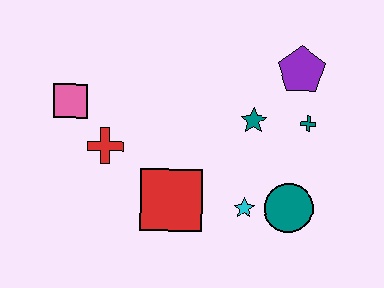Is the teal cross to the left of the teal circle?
No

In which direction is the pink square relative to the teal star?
The pink square is to the left of the teal star.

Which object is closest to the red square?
The cyan star is closest to the red square.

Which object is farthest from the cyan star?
The pink square is farthest from the cyan star.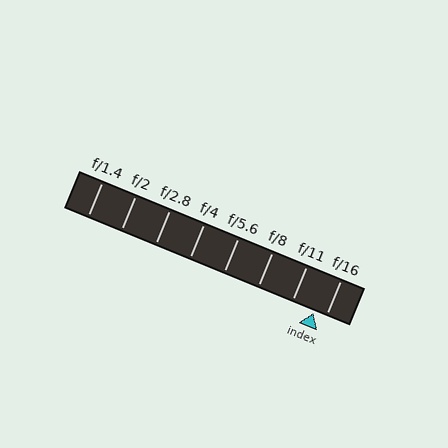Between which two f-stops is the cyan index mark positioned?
The index mark is between f/11 and f/16.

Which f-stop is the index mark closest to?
The index mark is closest to f/16.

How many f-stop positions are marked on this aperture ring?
There are 8 f-stop positions marked.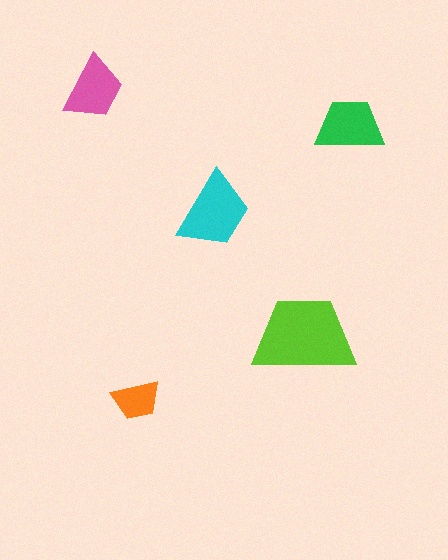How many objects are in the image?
There are 5 objects in the image.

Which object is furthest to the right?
The green trapezoid is rightmost.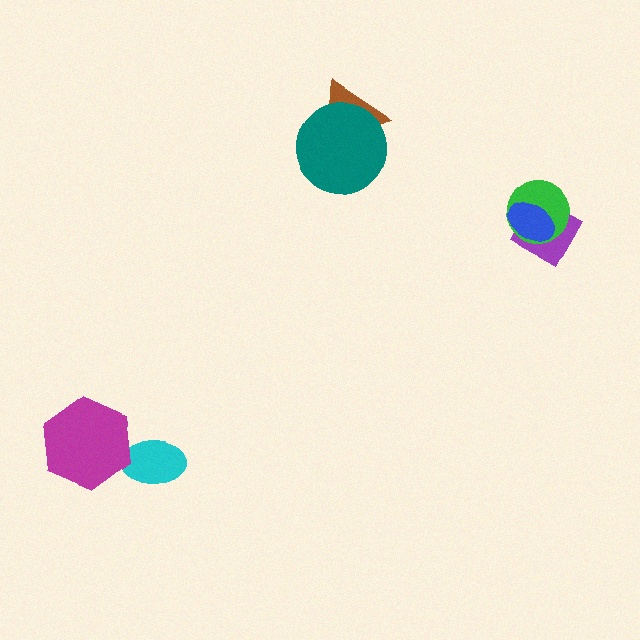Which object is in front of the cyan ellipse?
The magenta hexagon is in front of the cyan ellipse.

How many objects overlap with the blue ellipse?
2 objects overlap with the blue ellipse.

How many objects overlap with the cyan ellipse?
1 object overlaps with the cyan ellipse.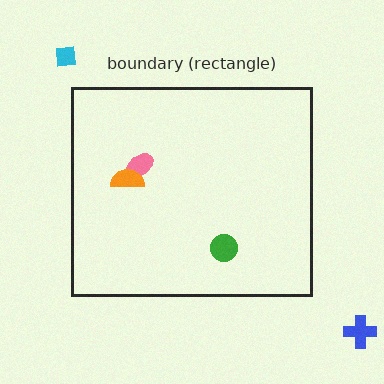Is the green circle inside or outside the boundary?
Inside.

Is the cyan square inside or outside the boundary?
Outside.